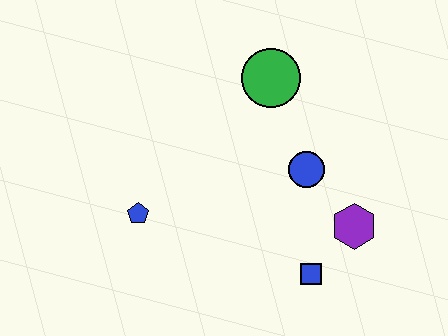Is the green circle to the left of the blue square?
Yes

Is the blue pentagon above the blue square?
Yes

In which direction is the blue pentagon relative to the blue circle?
The blue pentagon is to the left of the blue circle.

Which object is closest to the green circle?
The blue circle is closest to the green circle.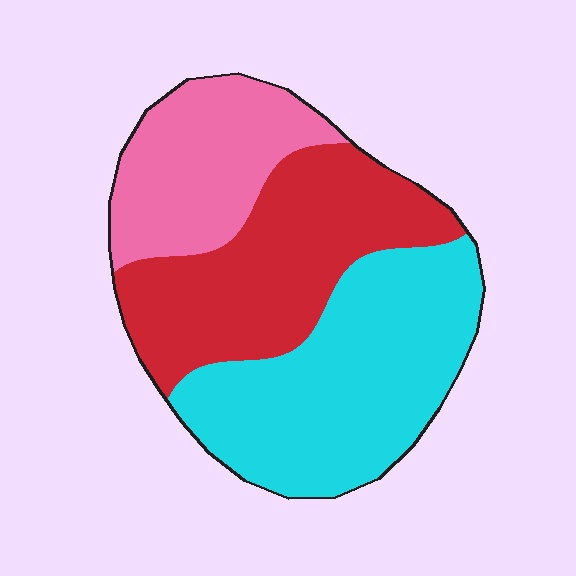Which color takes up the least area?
Pink, at roughly 25%.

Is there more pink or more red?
Red.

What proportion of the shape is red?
Red covers 35% of the shape.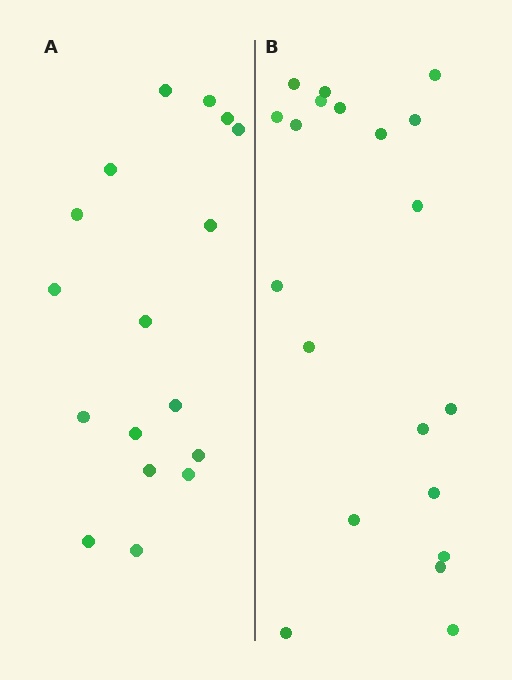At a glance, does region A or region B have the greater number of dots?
Region B (the right region) has more dots.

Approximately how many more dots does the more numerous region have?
Region B has just a few more — roughly 2 or 3 more dots than region A.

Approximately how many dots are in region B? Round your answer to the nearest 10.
About 20 dots.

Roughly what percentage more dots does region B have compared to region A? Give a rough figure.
About 20% more.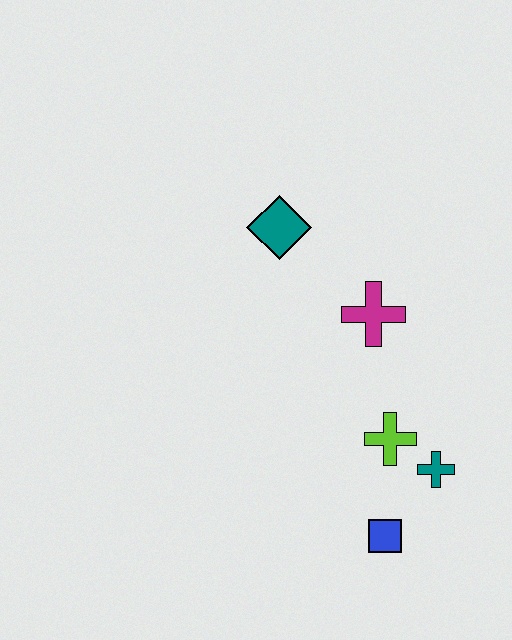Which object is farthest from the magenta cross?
The blue square is farthest from the magenta cross.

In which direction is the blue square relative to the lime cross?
The blue square is below the lime cross.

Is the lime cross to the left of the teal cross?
Yes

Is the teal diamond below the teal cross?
No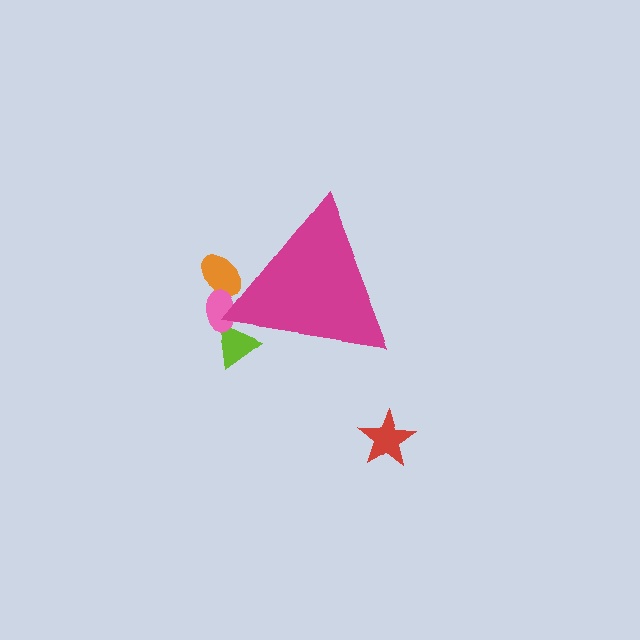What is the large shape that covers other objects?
A magenta triangle.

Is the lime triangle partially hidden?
Yes, the lime triangle is partially hidden behind the magenta triangle.